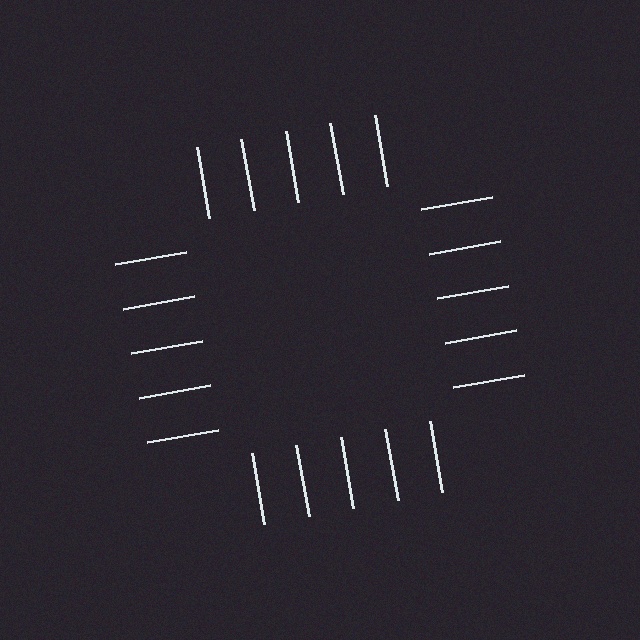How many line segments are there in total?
20 — 5 along each of the 4 edges.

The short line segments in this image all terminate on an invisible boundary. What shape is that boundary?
An illusory square — the line segments terminate on its edges but no continuous stroke is drawn.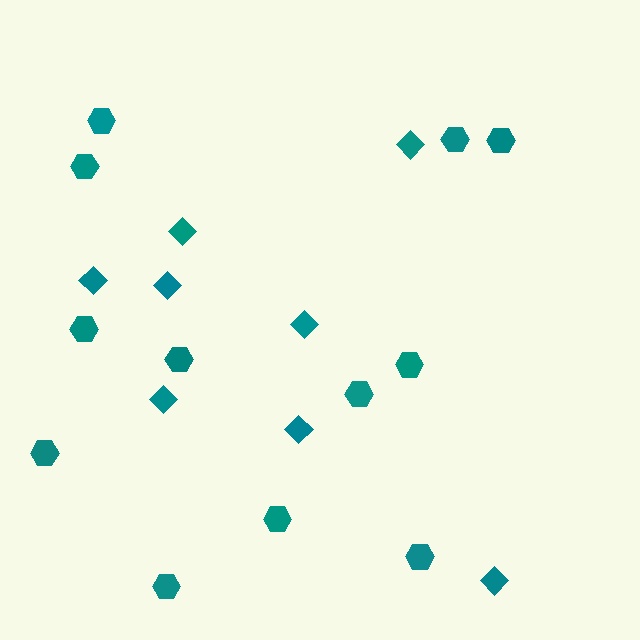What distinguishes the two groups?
There are 2 groups: one group of diamonds (8) and one group of hexagons (12).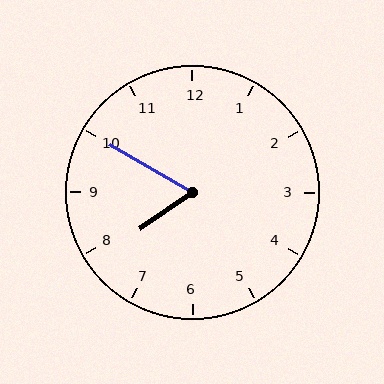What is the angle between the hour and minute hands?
Approximately 65 degrees.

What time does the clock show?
7:50.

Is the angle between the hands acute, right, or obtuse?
It is acute.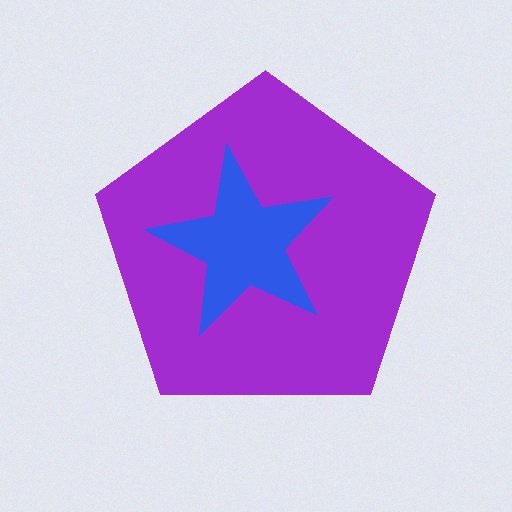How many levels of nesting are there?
2.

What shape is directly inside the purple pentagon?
The blue star.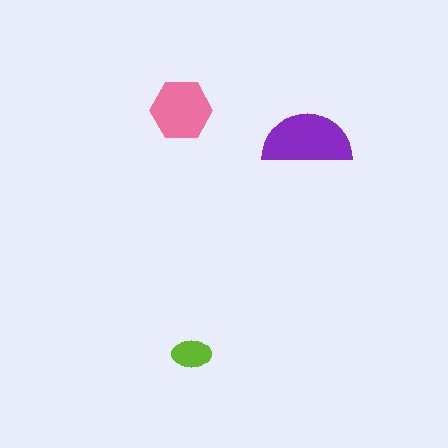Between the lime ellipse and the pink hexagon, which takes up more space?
The pink hexagon.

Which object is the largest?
The purple semicircle.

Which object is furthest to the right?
The purple semicircle is rightmost.